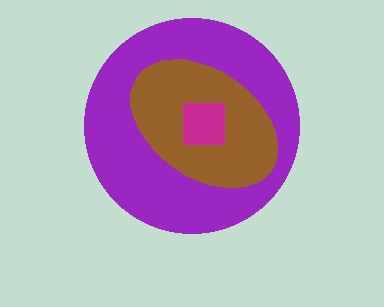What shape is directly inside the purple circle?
The brown ellipse.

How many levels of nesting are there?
3.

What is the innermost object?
The magenta square.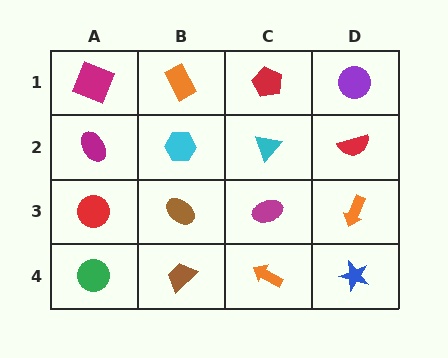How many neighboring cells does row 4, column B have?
3.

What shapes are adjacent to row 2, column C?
A red pentagon (row 1, column C), a magenta ellipse (row 3, column C), a cyan hexagon (row 2, column B), a red semicircle (row 2, column D).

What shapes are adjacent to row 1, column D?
A red semicircle (row 2, column D), a red pentagon (row 1, column C).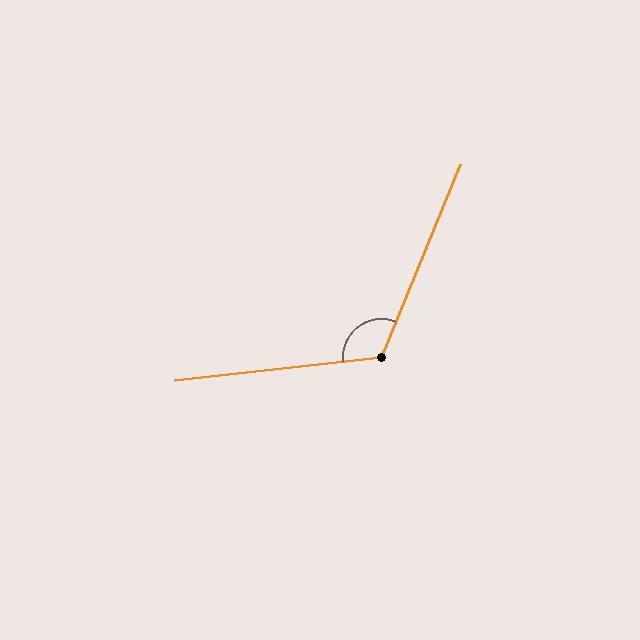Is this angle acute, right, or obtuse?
It is obtuse.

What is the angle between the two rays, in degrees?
Approximately 119 degrees.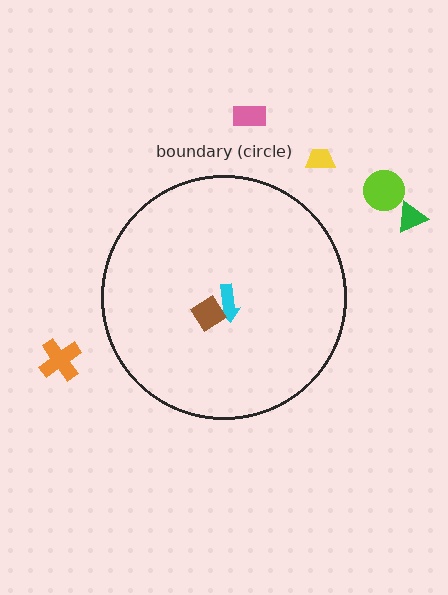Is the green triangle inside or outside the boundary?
Outside.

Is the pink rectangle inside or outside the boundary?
Outside.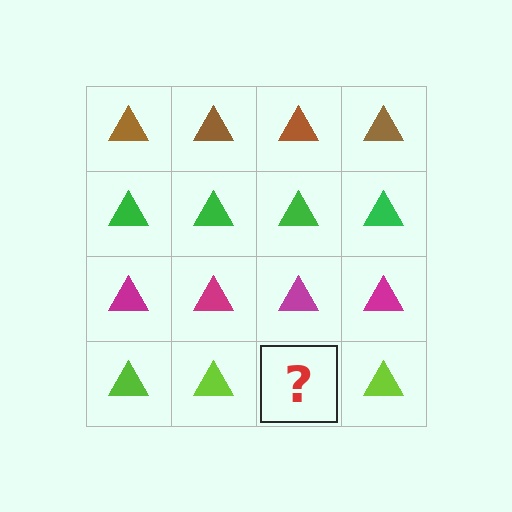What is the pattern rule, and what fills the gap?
The rule is that each row has a consistent color. The gap should be filled with a lime triangle.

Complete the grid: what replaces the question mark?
The question mark should be replaced with a lime triangle.